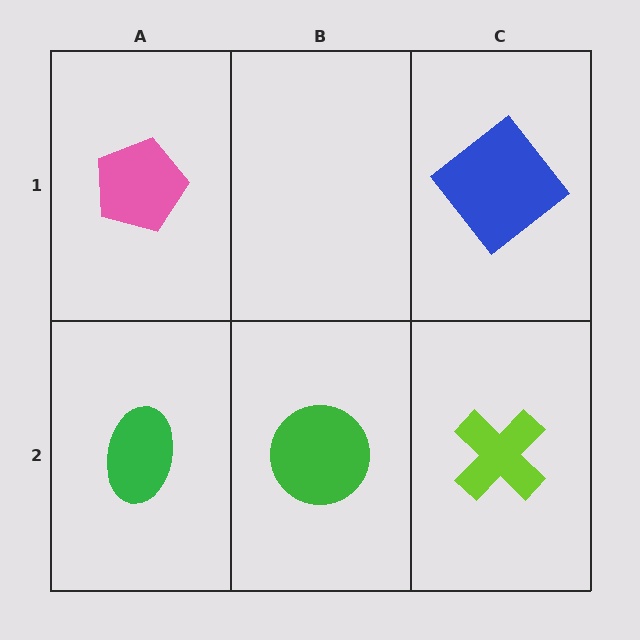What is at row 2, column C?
A lime cross.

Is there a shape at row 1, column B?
No, that cell is empty.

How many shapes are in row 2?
3 shapes.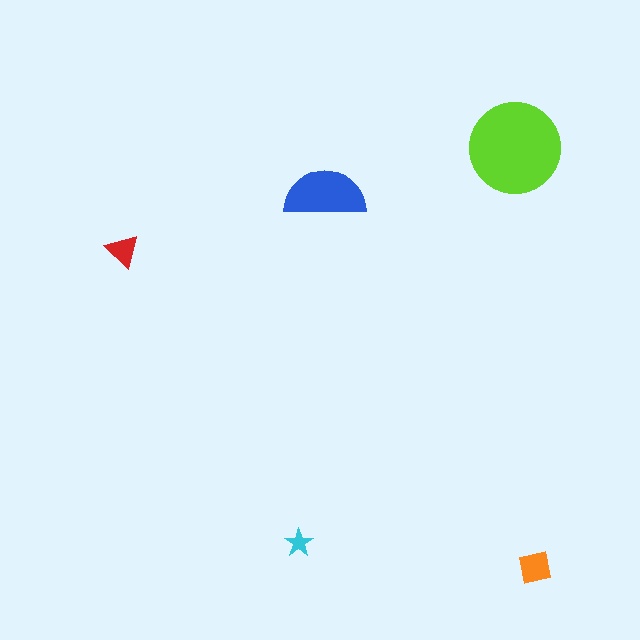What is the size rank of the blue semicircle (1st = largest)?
2nd.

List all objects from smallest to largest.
The cyan star, the red triangle, the orange square, the blue semicircle, the lime circle.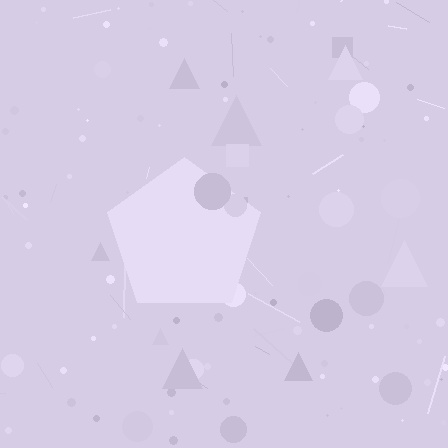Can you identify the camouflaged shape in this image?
The camouflaged shape is a pentagon.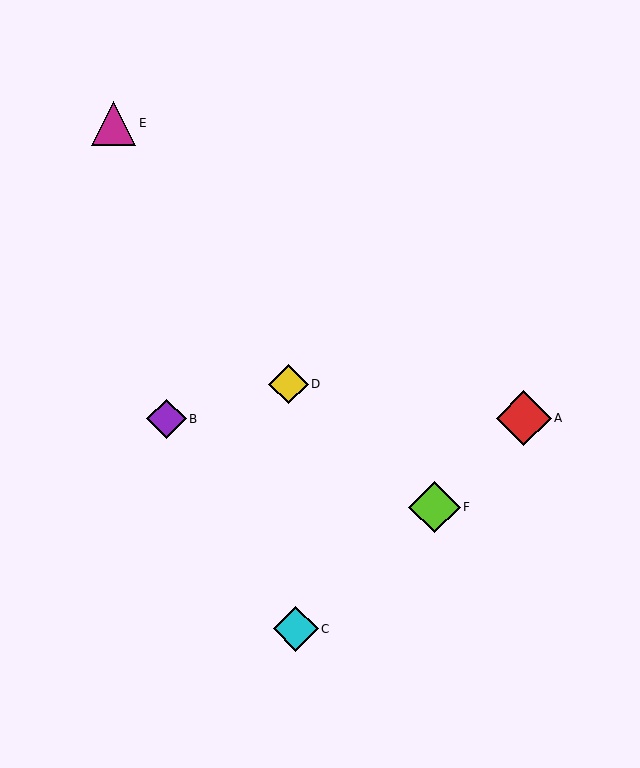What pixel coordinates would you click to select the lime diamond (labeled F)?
Click at (434, 507) to select the lime diamond F.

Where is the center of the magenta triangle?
The center of the magenta triangle is at (114, 123).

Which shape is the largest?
The red diamond (labeled A) is the largest.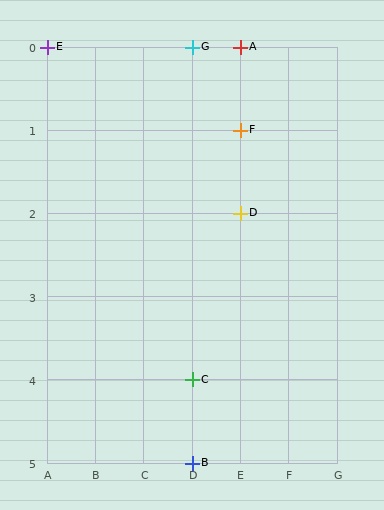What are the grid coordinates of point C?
Point C is at grid coordinates (D, 4).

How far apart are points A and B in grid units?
Points A and B are 1 column and 5 rows apart (about 5.1 grid units diagonally).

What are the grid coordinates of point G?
Point G is at grid coordinates (D, 0).